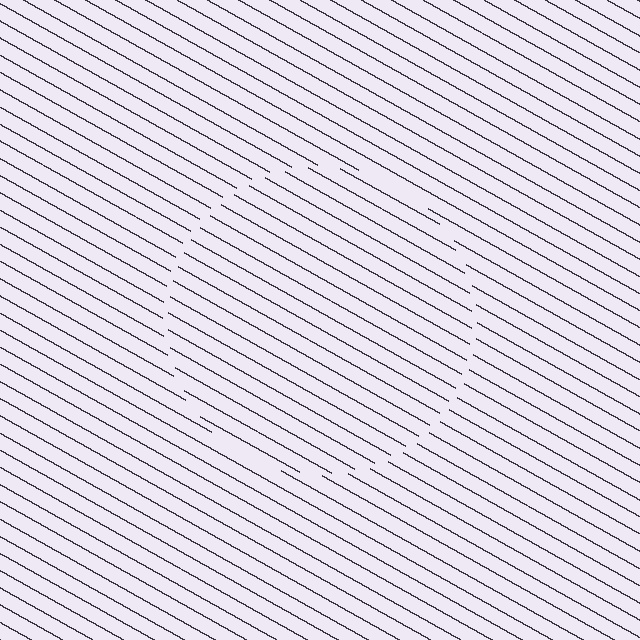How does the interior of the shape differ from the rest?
The interior of the shape contains the same grating, shifted by half a period — the contour is defined by the phase discontinuity where line-ends from the inner and outer gratings abut.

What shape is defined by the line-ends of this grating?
An illusory circle. The interior of the shape contains the same grating, shifted by half a period — the contour is defined by the phase discontinuity where line-ends from the inner and outer gratings abut.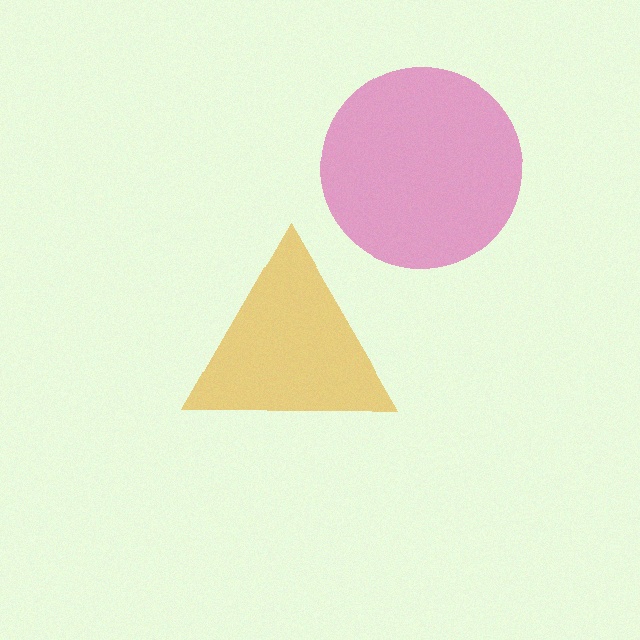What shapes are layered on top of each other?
The layered shapes are: a magenta circle, an orange triangle.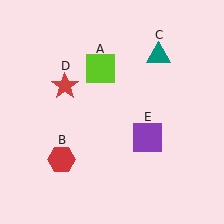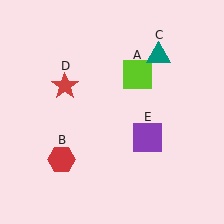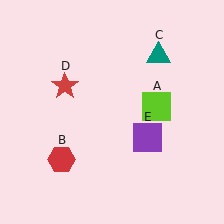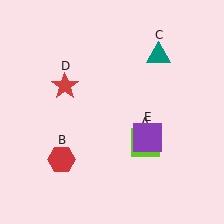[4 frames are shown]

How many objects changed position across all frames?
1 object changed position: lime square (object A).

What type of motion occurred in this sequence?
The lime square (object A) rotated clockwise around the center of the scene.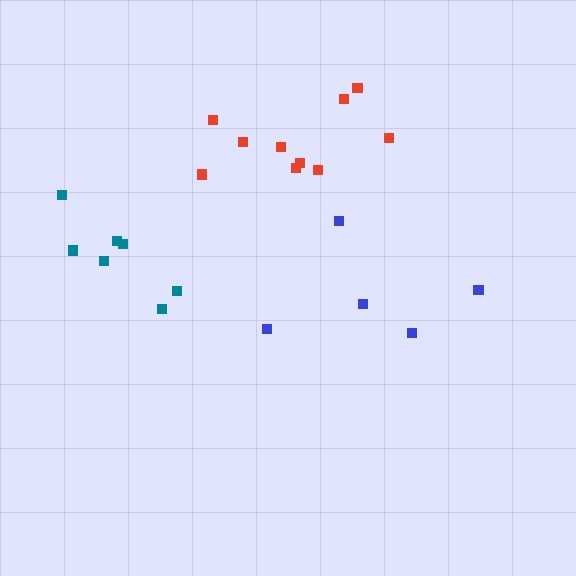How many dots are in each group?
Group 1: 7 dots, Group 2: 10 dots, Group 3: 5 dots (22 total).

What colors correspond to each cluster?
The clusters are colored: teal, red, blue.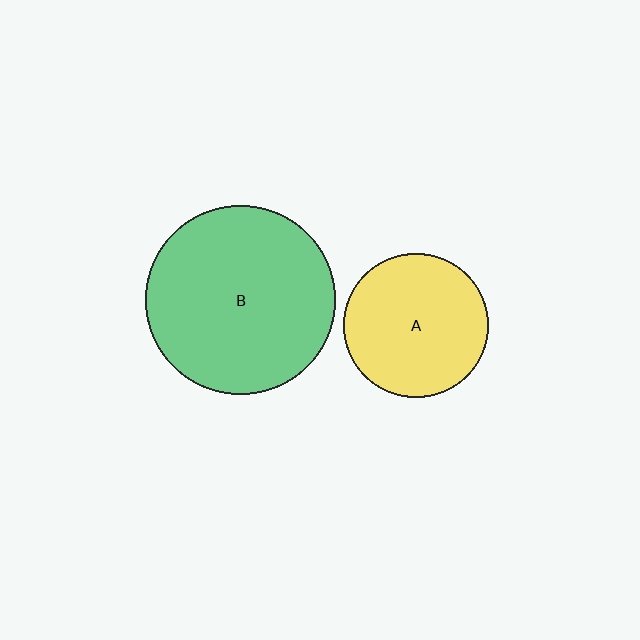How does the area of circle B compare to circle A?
Approximately 1.7 times.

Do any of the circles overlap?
No, none of the circles overlap.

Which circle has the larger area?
Circle B (green).